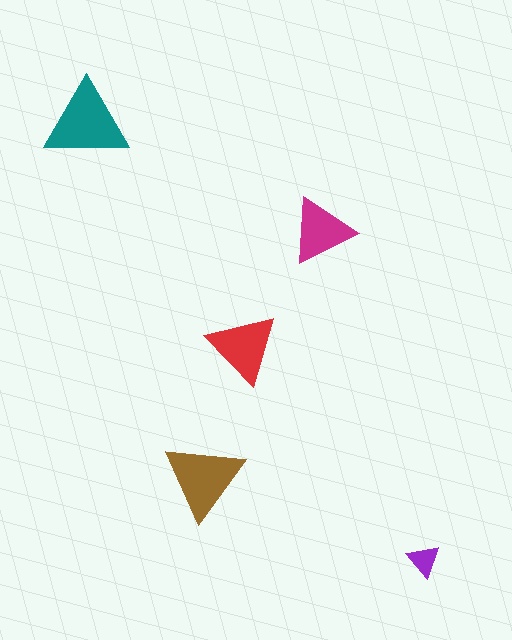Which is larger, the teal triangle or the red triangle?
The teal one.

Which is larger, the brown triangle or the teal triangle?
The teal one.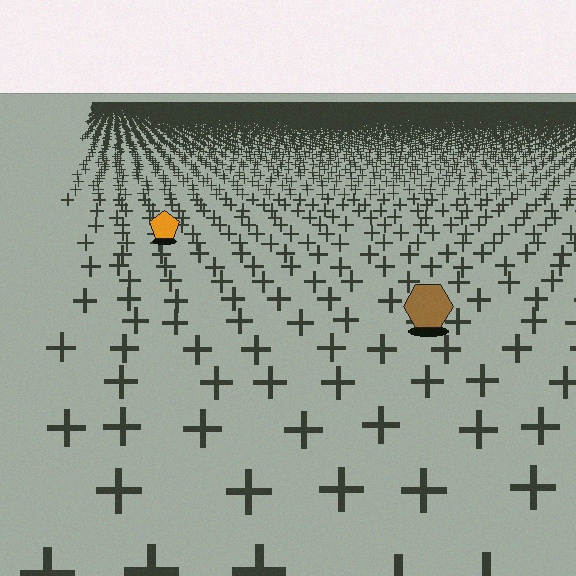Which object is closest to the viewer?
The brown hexagon is closest. The texture marks near it are larger and more spread out.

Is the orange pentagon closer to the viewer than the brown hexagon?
No. The brown hexagon is closer — you can tell from the texture gradient: the ground texture is coarser near it.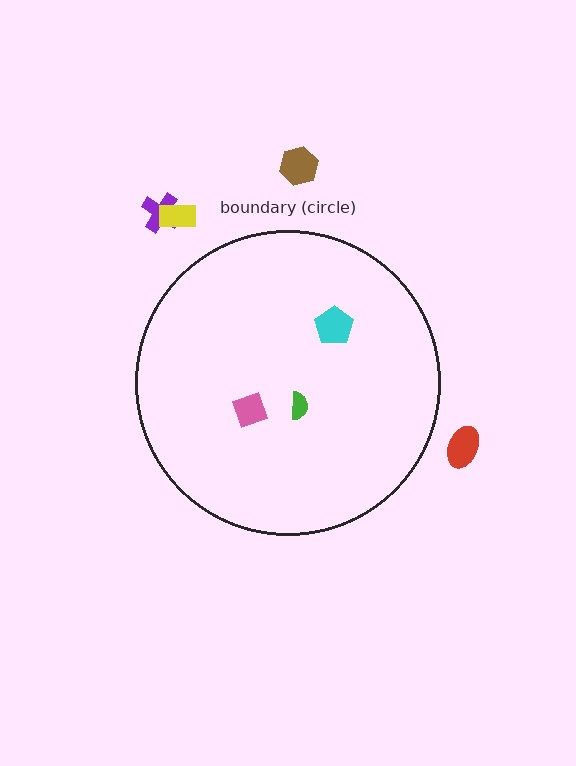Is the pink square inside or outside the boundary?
Inside.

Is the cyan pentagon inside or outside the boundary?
Inside.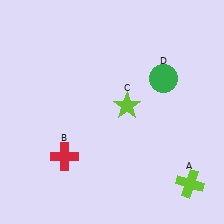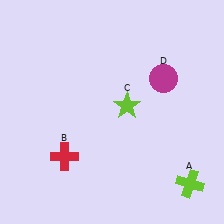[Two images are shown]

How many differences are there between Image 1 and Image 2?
There is 1 difference between the two images.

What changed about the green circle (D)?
In Image 1, D is green. In Image 2, it changed to magenta.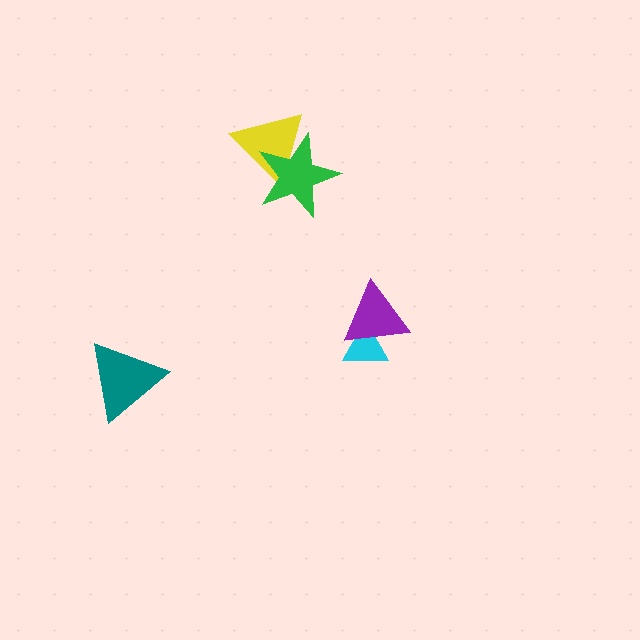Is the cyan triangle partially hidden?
Yes, it is partially covered by another shape.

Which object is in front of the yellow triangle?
The green star is in front of the yellow triangle.